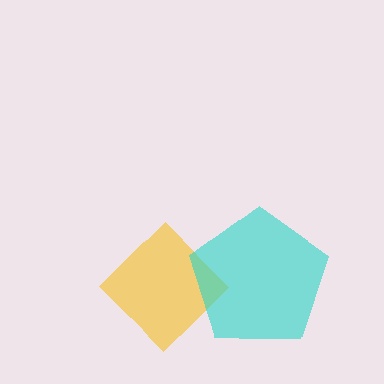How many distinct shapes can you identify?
There are 2 distinct shapes: a yellow diamond, a cyan pentagon.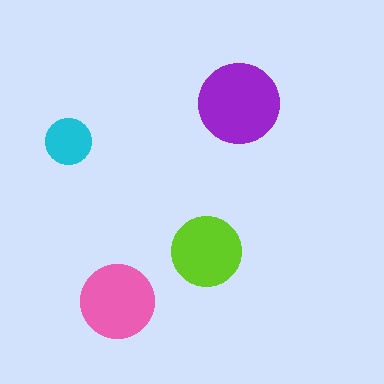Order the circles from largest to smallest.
the purple one, the pink one, the lime one, the cyan one.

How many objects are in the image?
There are 4 objects in the image.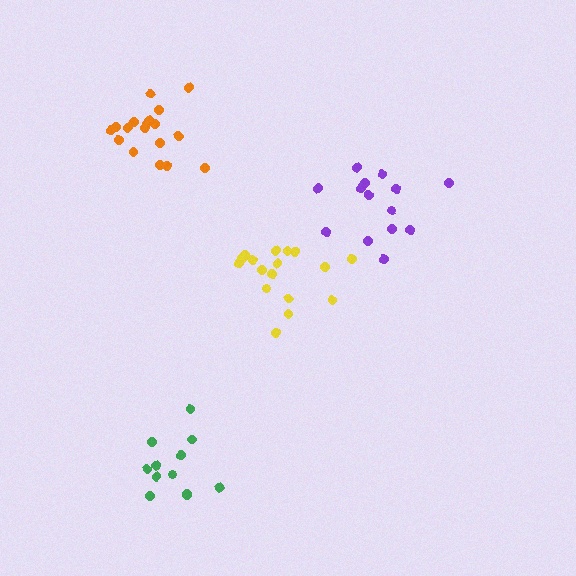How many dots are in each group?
Group 1: 12 dots, Group 2: 18 dots, Group 3: 14 dots, Group 4: 17 dots (61 total).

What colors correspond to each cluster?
The clusters are colored: green, orange, purple, yellow.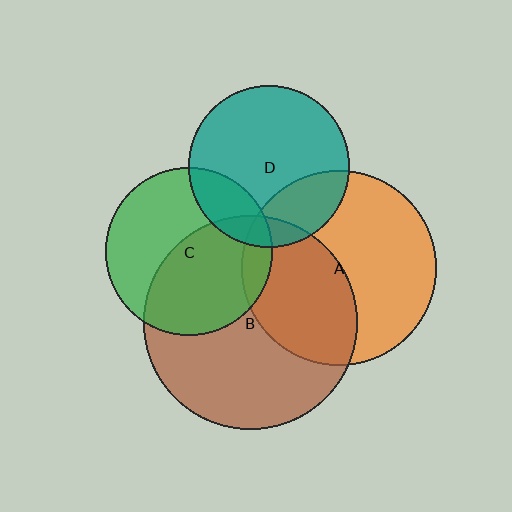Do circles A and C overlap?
Yes.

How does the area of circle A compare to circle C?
Approximately 1.4 times.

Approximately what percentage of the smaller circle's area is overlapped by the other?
Approximately 10%.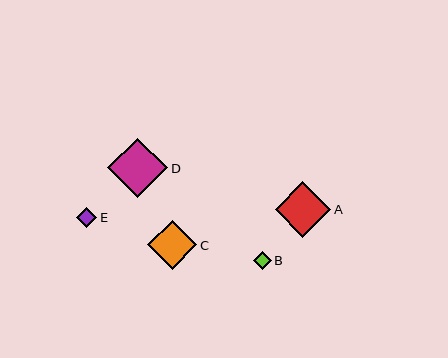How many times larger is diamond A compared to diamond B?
Diamond A is approximately 3.2 times the size of diamond B.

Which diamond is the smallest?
Diamond B is the smallest with a size of approximately 18 pixels.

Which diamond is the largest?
Diamond D is the largest with a size of approximately 60 pixels.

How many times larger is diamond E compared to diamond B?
Diamond E is approximately 1.2 times the size of diamond B.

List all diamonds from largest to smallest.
From largest to smallest: D, A, C, E, B.